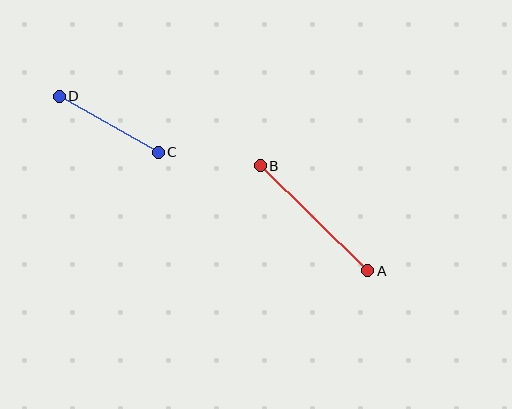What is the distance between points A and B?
The distance is approximately 150 pixels.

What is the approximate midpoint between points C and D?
The midpoint is at approximately (109, 124) pixels.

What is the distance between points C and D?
The distance is approximately 114 pixels.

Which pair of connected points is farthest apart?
Points A and B are farthest apart.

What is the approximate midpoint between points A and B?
The midpoint is at approximately (314, 218) pixels.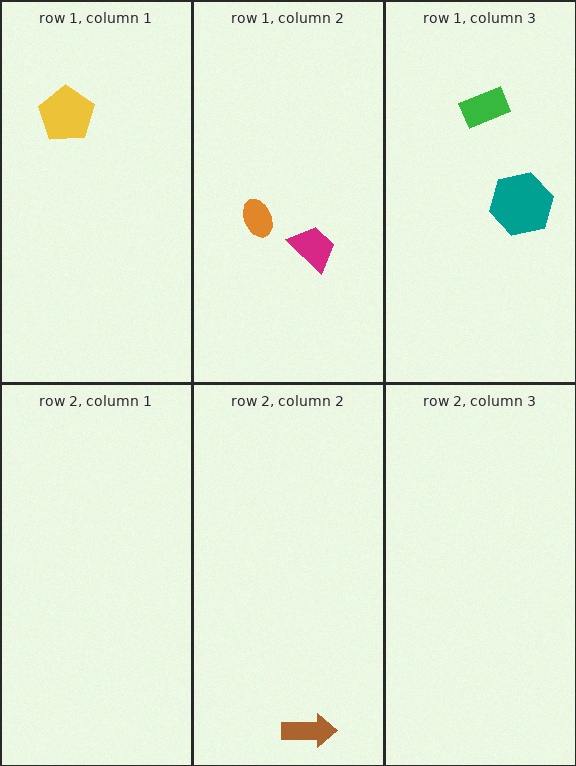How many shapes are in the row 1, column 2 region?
2.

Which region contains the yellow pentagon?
The row 1, column 1 region.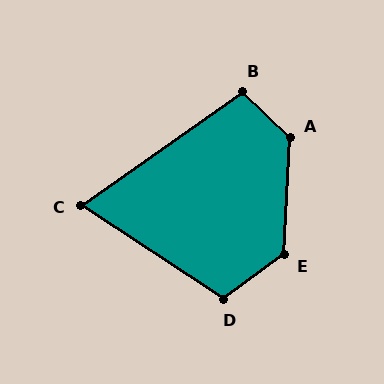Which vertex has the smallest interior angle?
C, at approximately 68 degrees.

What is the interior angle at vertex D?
Approximately 110 degrees (obtuse).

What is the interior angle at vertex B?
Approximately 101 degrees (obtuse).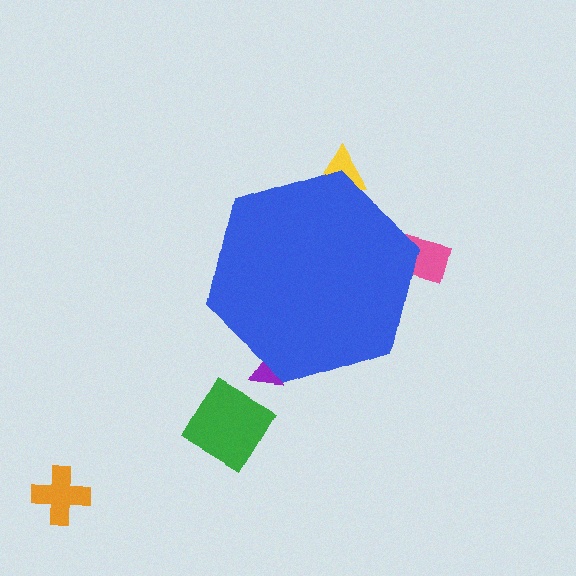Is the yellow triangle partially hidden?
Yes, the yellow triangle is partially hidden behind the blue hexagon.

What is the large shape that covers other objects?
A blue hexagon.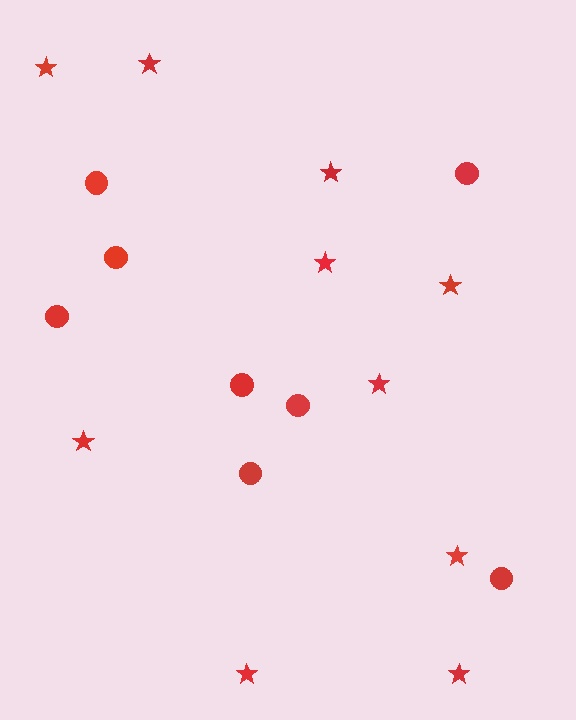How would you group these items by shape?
There are 2 groups: one group of stars (10) and one group of circles (8).